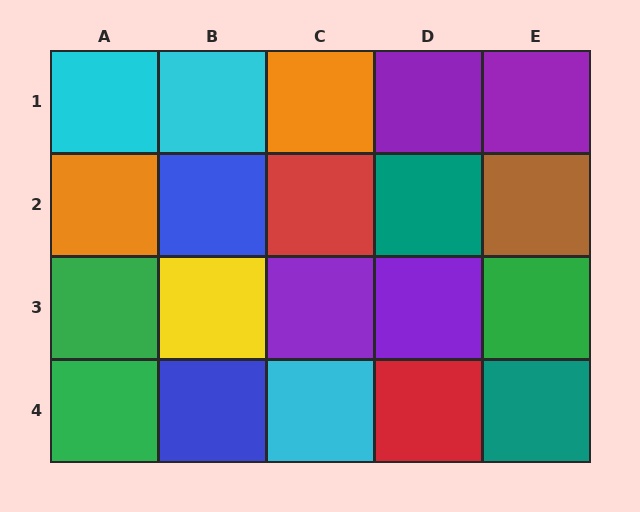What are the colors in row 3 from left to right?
Green, yellow, purple, purple, green.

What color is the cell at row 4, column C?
Cyan.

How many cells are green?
3 cells are green.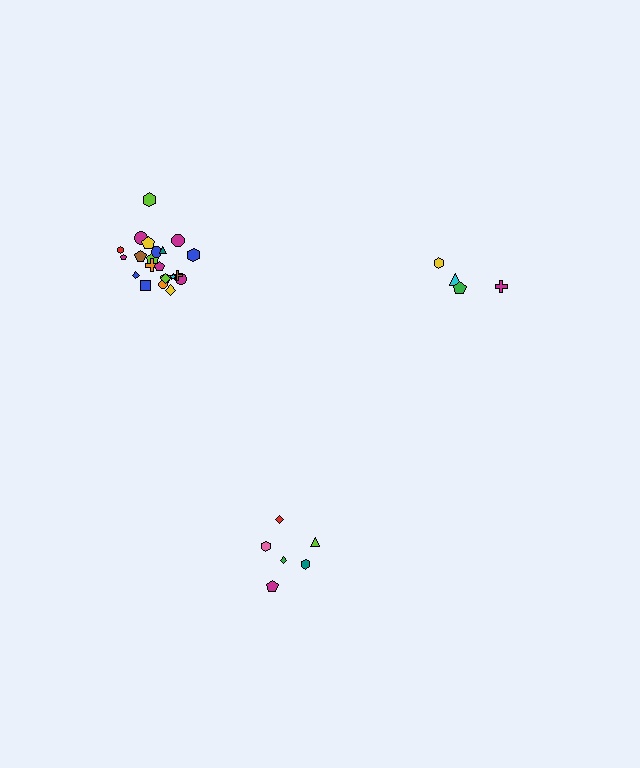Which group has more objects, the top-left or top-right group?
The top-left group.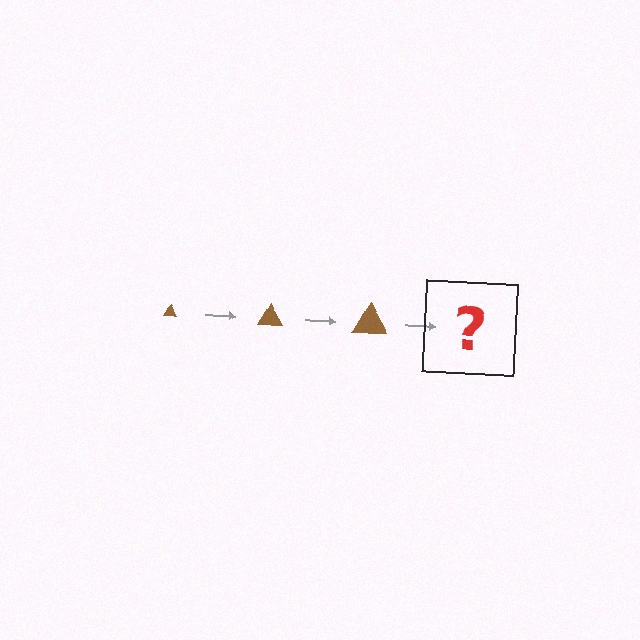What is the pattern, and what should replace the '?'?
The pattern is that the triangle gets progressively larger each step. The '?' should be a brown triangle, larger than the previous one.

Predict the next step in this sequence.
The next step is a brown triangle, larger than the previous one.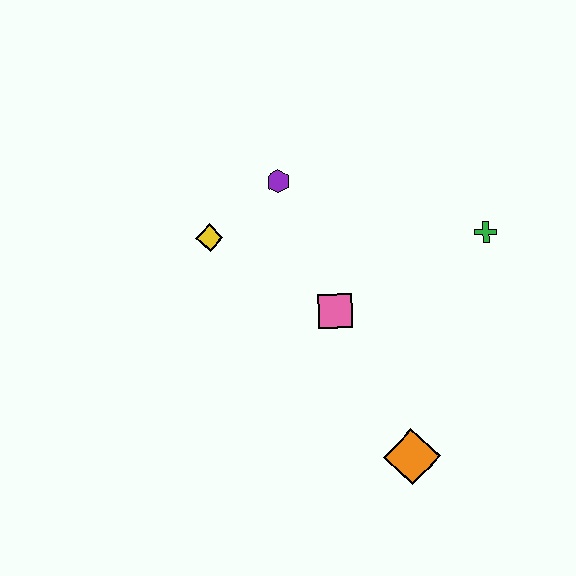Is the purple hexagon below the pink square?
No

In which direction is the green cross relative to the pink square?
The green cross is to the right of the pink square.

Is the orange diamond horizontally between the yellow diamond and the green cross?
Yes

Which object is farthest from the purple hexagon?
The orange diamond is farthest from the purple hexagon.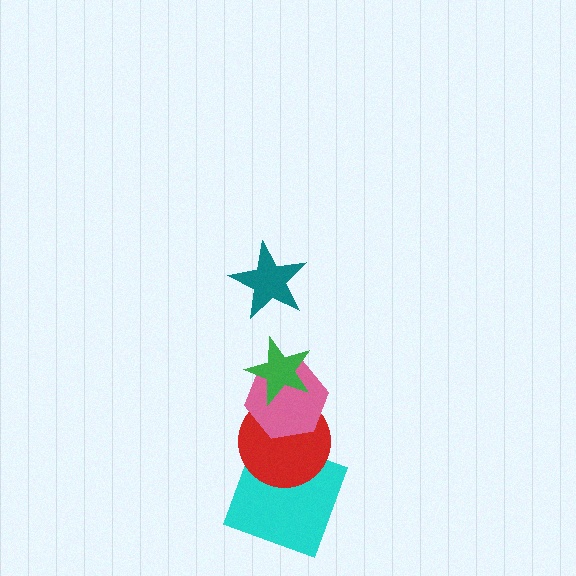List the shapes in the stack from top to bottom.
From top to bottom: the teal star, the green star, the pink hexagon, the red circle, the cyan square.